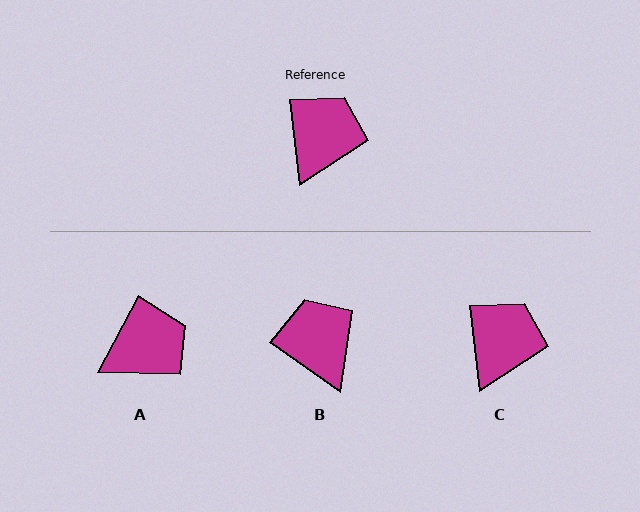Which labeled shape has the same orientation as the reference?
C.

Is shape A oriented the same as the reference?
No, it is off by about 35 degrees.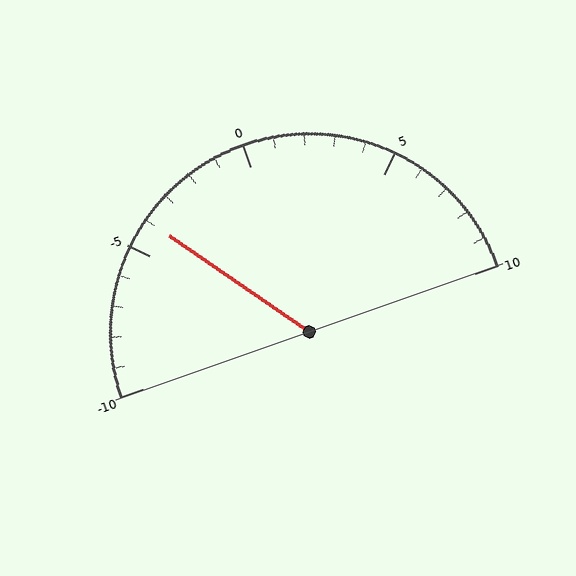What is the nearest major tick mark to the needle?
The nearest major tick mark is -5.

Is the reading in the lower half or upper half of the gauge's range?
The reading is in the lower half of the range (-10 to 10).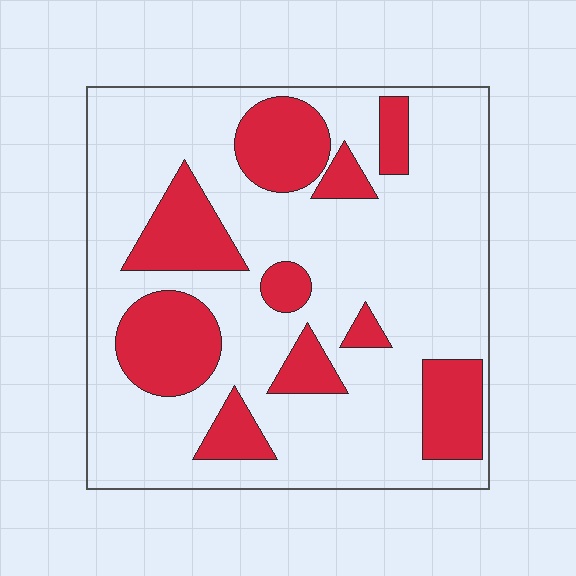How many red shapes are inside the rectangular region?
10.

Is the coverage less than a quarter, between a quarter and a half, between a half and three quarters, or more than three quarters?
Between a quarter and a half.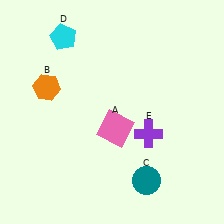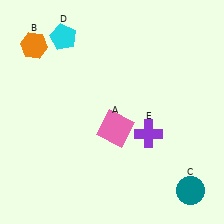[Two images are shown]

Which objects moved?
The objects that moved are: the orange hexagon (B), the teal circle (C).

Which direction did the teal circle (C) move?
The teal circle (C) moved right.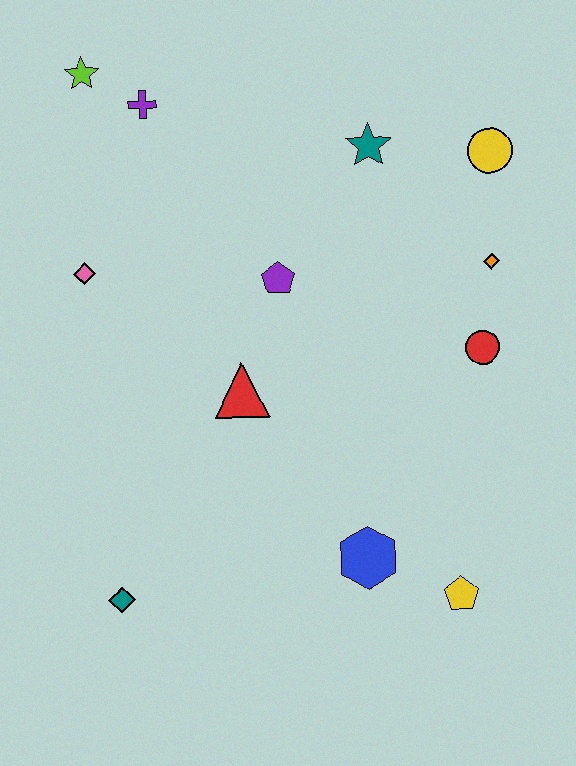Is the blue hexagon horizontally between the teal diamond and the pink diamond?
No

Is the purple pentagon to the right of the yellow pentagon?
No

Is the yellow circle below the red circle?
No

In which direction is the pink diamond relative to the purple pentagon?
The pink diamond is to the left of the purple pentagon.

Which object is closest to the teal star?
The yellow circle is closest to the teal star.